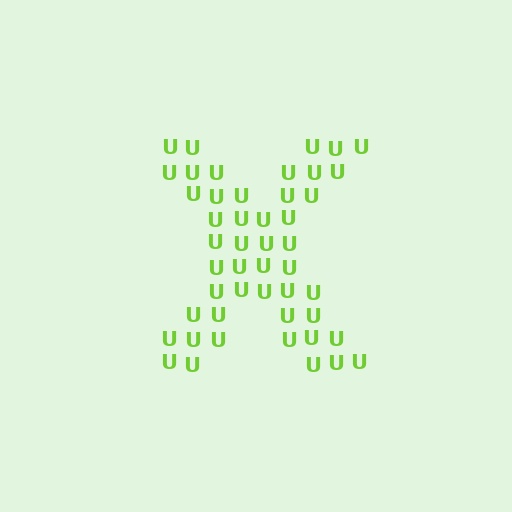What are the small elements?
The small elements are letter U's.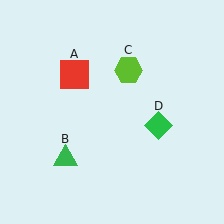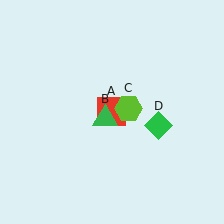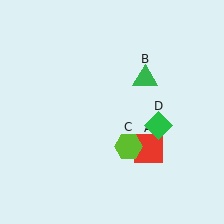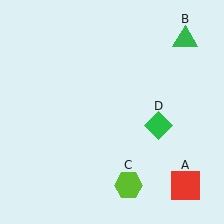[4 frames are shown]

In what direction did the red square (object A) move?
The red square (object A) moved down and to the right.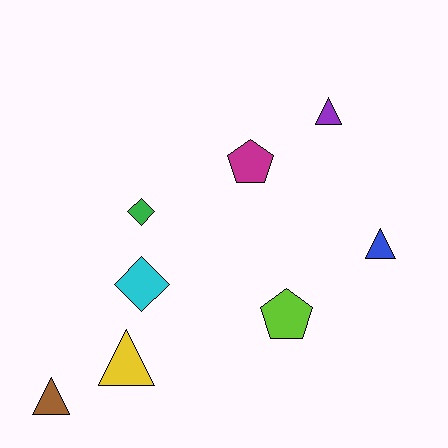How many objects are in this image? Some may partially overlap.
There are 8 objects.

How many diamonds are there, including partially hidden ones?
There are 2 diamonds.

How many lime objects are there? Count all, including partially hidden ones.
There is 1 lime object.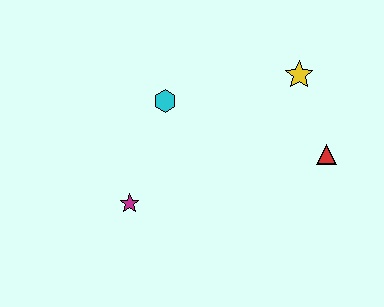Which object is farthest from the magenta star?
The yellow star is farthest from the magenta star.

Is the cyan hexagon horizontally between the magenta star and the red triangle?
Yes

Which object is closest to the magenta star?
The cyan hexagon is closest to the magenta star.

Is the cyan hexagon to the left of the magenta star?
No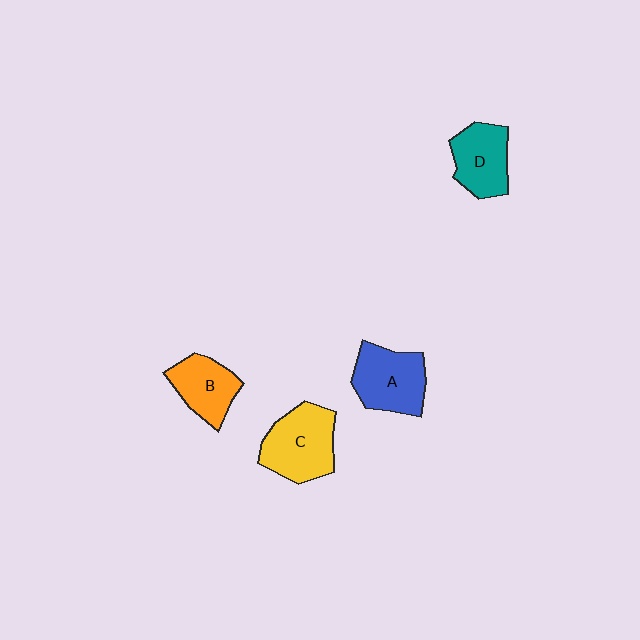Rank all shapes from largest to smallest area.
From largest to smallest: C (yellow), A (blue), D (teal), B (orange).